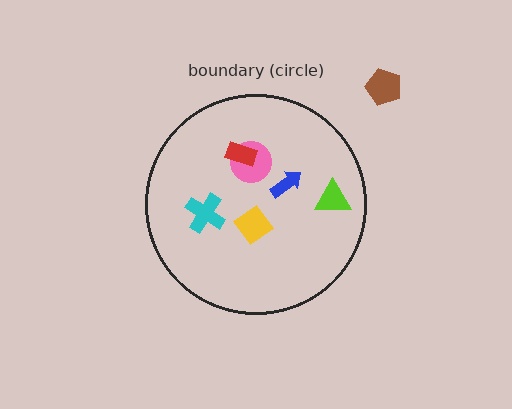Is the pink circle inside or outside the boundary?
Inside.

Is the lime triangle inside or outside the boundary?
Inside.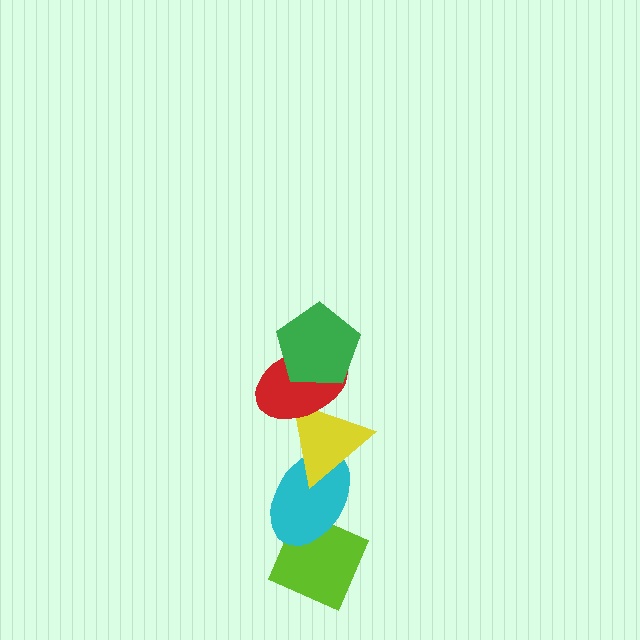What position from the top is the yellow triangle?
The yellow triangle is 3rd from the top.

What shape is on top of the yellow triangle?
The red ellipse is on top of the yellow triangle.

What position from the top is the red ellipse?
The red ellipse is 2nd from the top.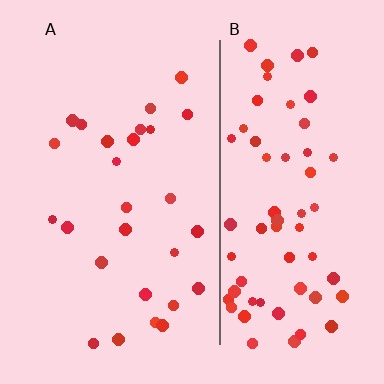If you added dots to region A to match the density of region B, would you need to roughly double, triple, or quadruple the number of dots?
Approximately double.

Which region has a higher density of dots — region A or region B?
B (the right).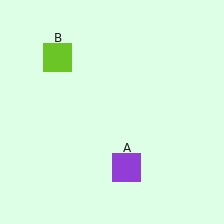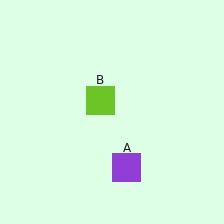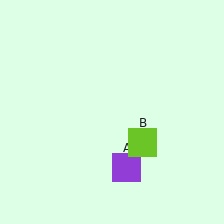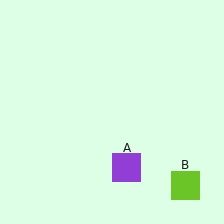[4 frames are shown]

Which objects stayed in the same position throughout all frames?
Purple square (object A) remained stationary.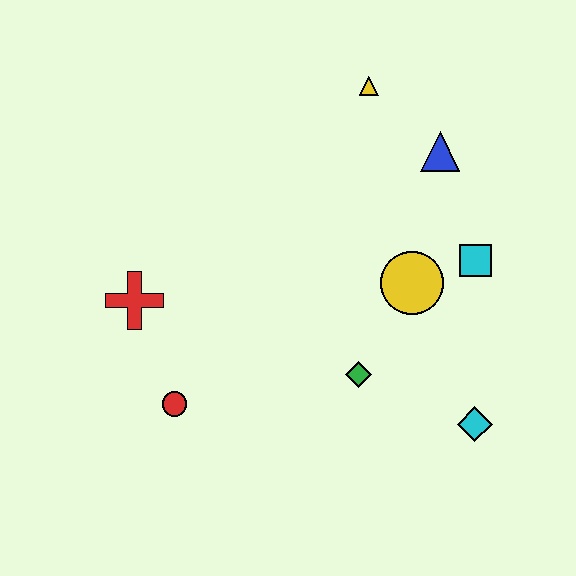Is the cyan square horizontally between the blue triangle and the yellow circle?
No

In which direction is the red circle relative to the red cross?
The red circle is below the red cross.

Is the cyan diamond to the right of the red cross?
Yes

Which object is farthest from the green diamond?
The yellow triangle is farthest from the green diamond.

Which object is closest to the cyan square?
The yellow circle is closest to the cyan square.